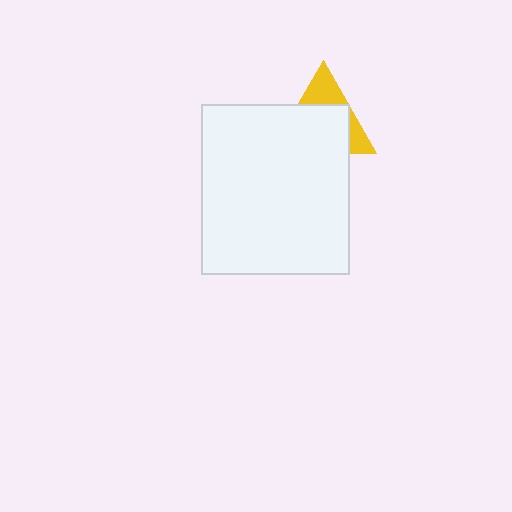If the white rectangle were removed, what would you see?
You would see the complete yellow triangle.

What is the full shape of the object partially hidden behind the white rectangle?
The partially hidden object is a yellow triangle.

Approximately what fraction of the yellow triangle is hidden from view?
Roughly 65% of the yellow triangle is hidden behind the white rectangle.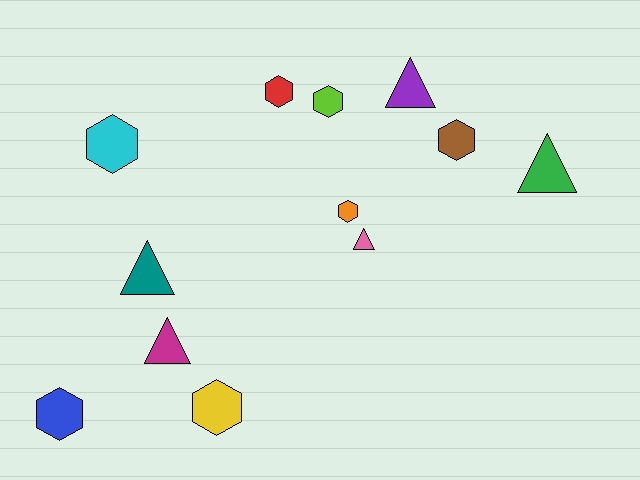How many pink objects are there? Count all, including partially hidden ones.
There is 1 pink object.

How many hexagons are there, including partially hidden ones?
There are 7 hexagons.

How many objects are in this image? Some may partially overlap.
There are 12 objects.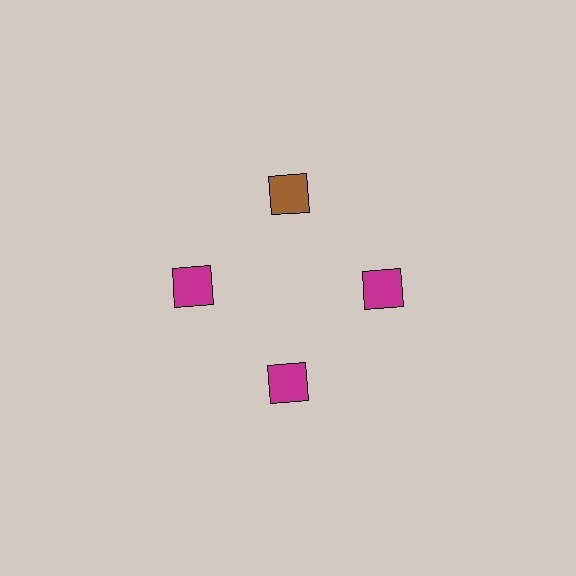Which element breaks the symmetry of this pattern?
The brown square at roughly the 12 o'clock position breaks the symmetry. All other shapes are magenta squares.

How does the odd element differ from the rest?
It has a different color: brown instead of magenta.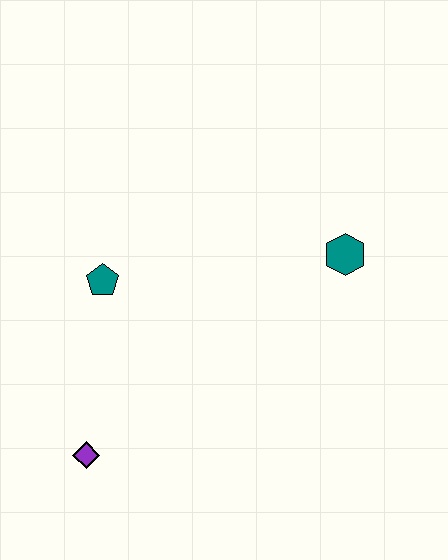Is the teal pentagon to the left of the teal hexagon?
Yes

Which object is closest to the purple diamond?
The teal pentagon is closest to the purple diamond.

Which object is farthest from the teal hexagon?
The purple diamond is farthest from the teal hexagon.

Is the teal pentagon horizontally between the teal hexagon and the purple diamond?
Yes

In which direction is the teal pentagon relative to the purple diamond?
The teal pentagon is above the purple diamond.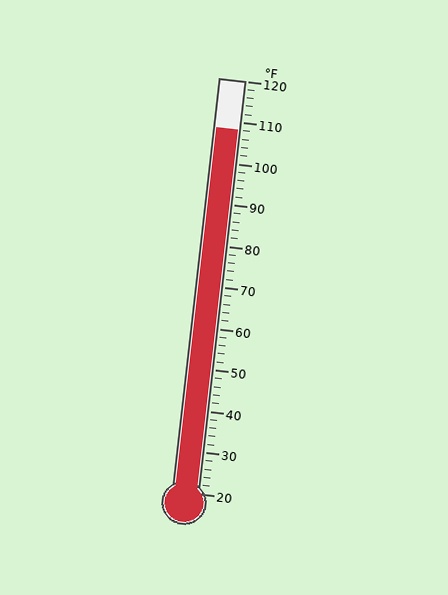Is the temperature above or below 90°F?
The temperature is above 90°F.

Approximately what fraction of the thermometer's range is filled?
The thermometer is filled to approximately 90% of its range.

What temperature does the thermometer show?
The thermometer shows approximately 108°F.